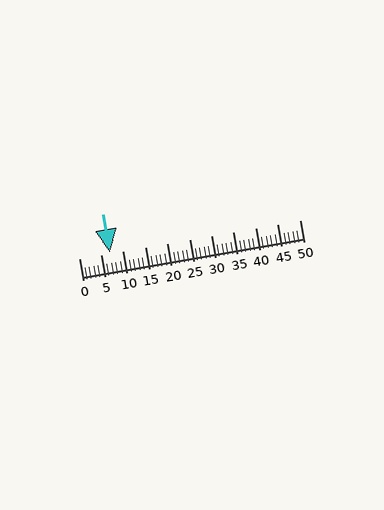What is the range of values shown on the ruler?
The ruler shows values from 0 to 50.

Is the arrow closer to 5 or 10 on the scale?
The arrow is closer to 5.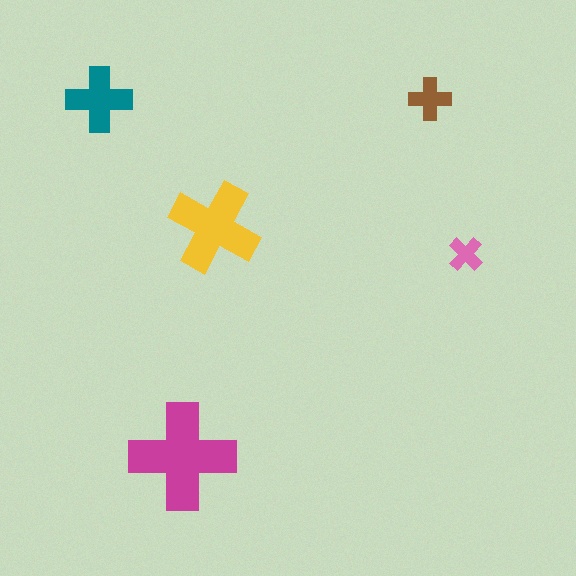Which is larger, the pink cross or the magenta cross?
The magenta one.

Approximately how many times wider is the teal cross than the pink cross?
About 2 times wider.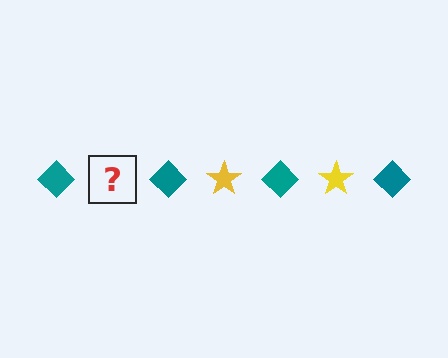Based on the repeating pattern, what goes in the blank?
The blank should be a yellow star.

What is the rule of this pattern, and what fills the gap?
The rule is that the pattern alternates between teal diamond and yellow star. The gap should be filled with a yellow star.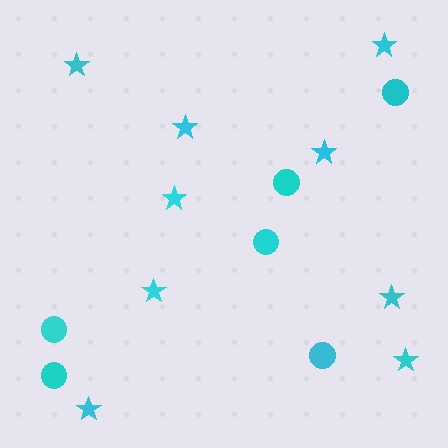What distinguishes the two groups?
There are 2 groups: one group of stars (9) and one group of circles (6).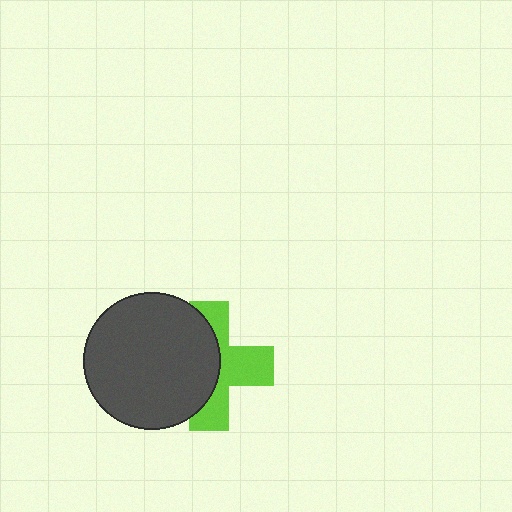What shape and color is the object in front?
The object in front is a dark gray circle.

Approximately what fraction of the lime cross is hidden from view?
Roughly 50% of the lime cross is hidden behind the dark gray circle.